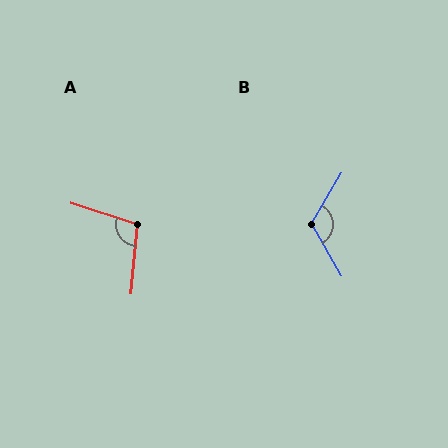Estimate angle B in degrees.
Approximately 119 degrees.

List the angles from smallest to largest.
A (103°), B (119°).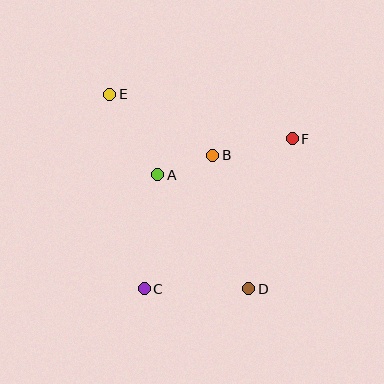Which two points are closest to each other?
Points A and B are closest to each other.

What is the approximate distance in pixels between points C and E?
The distance between C and E is approximately 198 pixels.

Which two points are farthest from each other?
Points D and E are farthest from each other.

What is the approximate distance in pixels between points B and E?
The distance between B and E is approximately 120 pixels.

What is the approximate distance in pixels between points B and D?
The distance between B and D is approximately 138 pixels.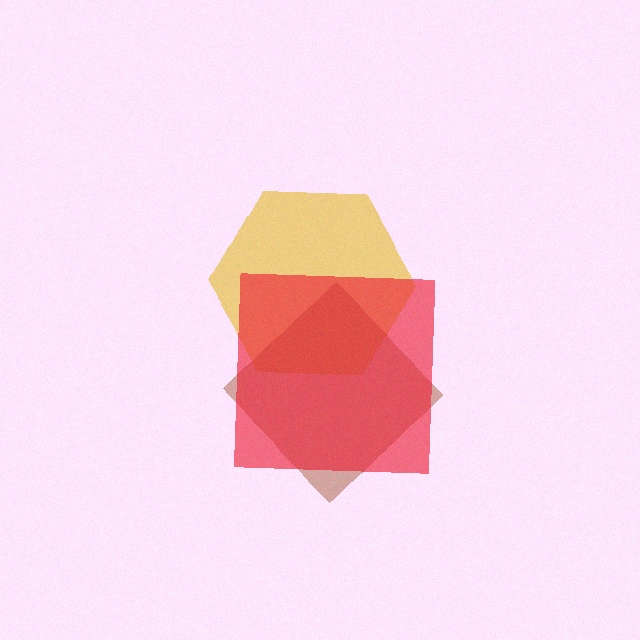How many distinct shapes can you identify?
There are 3 distinct shapes: a yellow hexagon, a brown diamond, a red square.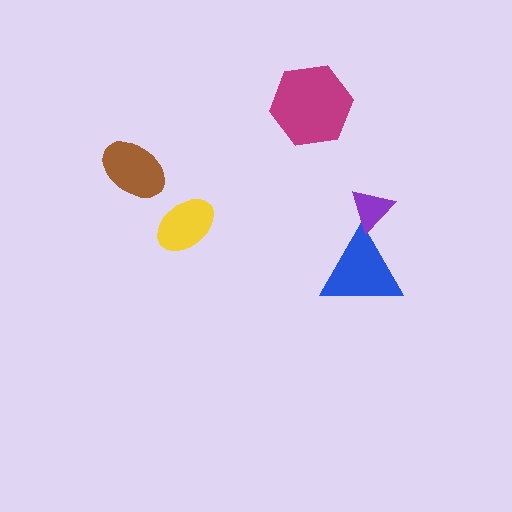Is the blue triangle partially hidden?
Yes, it is partially covered by another shape.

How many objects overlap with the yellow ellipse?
0 objects overlap with the yellow ellipse.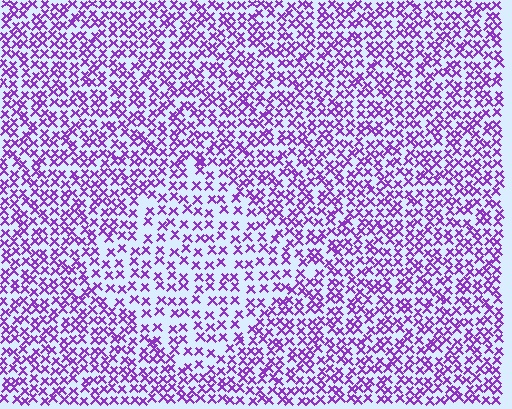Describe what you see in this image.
The image contains small purple elements arranged at two different densities. A diamond-shaped region is visible where the elements are less densely packed than the surrounding area.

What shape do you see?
I see a diamond.